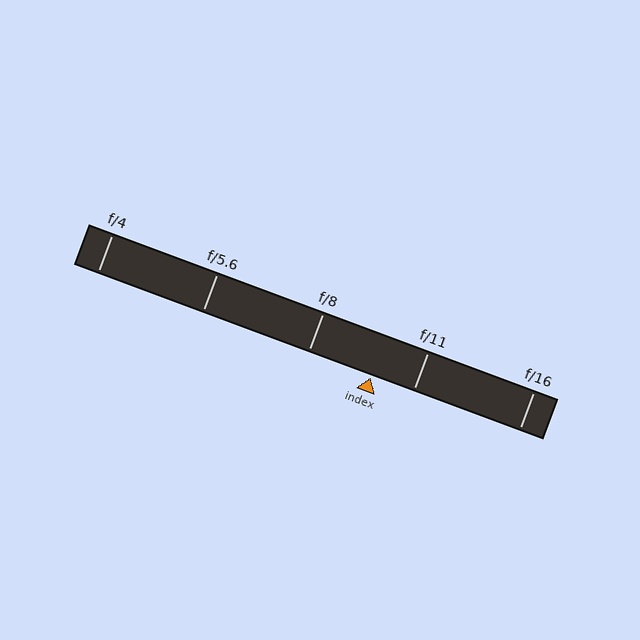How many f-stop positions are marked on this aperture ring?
There are 5 f-stop positions marked.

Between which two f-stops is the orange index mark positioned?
The index mark is between f/8 and f/11.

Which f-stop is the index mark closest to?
The index mark is closest to f/11.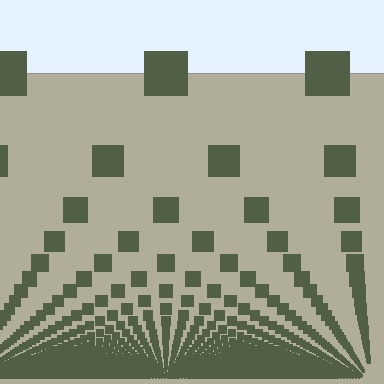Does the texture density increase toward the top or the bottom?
Density increases toward the bottom.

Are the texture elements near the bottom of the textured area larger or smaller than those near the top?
Smaller. The gradient is inverted — elements near the bottom are smaller and denser.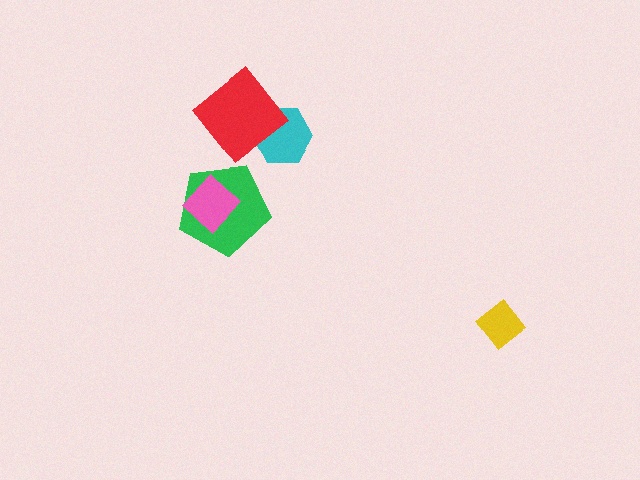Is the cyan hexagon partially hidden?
Yes, it is partially covered by another shape.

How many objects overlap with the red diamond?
1 object overlaps with the red diamond.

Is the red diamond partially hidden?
No, no other shape covers it.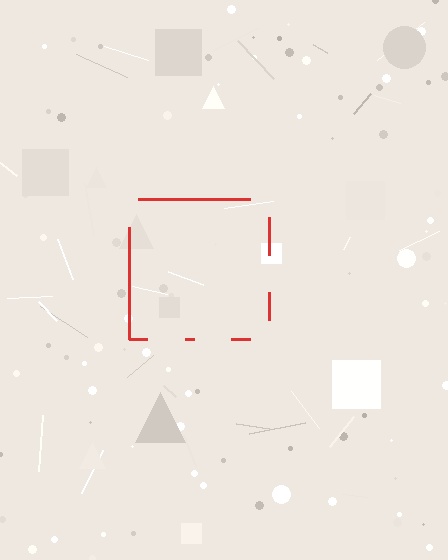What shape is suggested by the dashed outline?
The dashed outline suggests a square.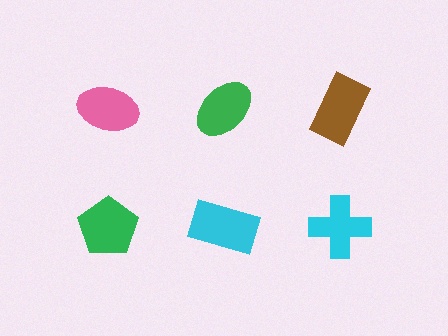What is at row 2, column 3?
A cyan cross.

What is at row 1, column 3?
A brown rectangle.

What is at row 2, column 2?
A cyan rectangle.